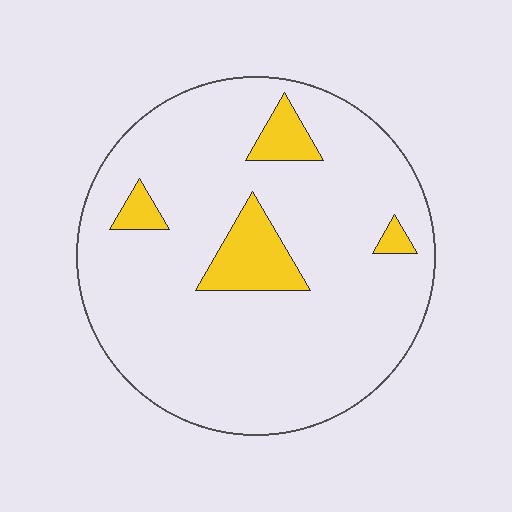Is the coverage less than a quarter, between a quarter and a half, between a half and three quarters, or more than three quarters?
Less than a quarter.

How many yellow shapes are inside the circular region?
4.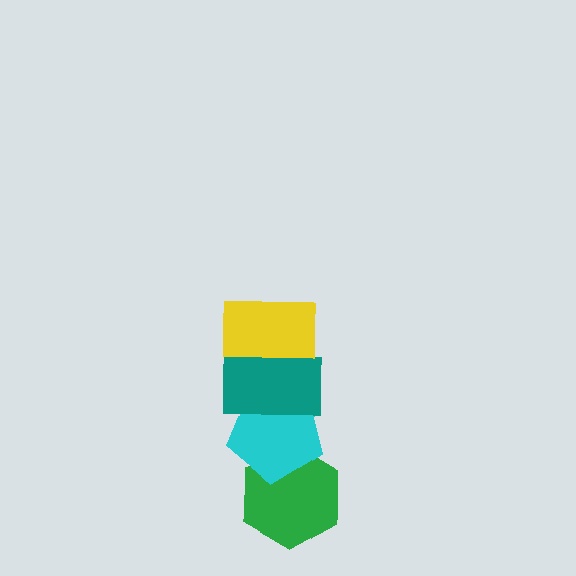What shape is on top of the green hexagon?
The cyan pentagon is on top of the green hexagon.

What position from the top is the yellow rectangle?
The yellow rectangle is 1st from the top.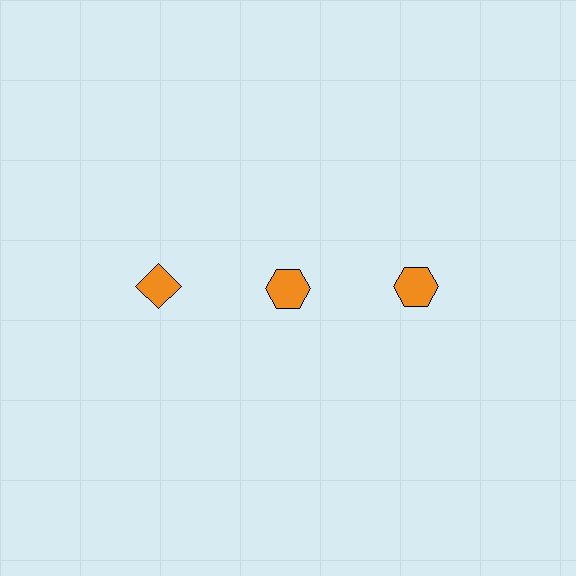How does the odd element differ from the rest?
It has a different shape: diamond instead of hexagon.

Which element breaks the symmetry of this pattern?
The orange diamond in the top row, leftmost column breaks the symmetry. All other shapes are orange hexagons.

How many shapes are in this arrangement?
There are 3 shapes arranged in a grid pattern.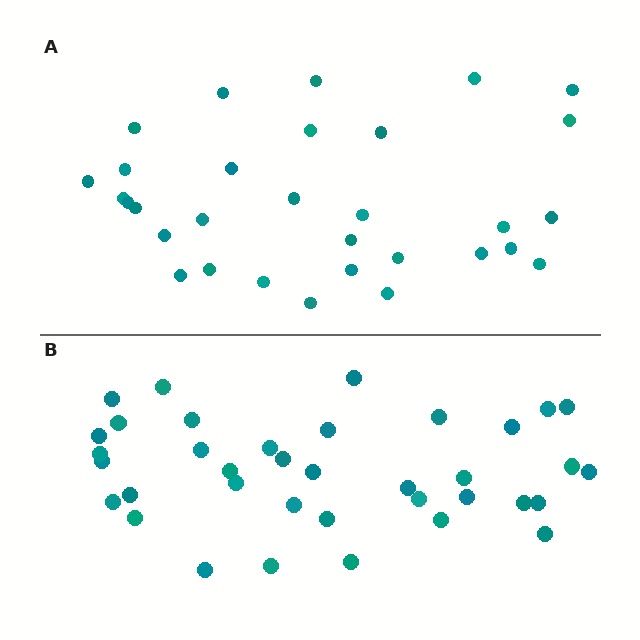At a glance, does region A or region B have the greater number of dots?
Region B (the bottom region) has more dots.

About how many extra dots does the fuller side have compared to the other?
Region B has about 6 more dots than region A.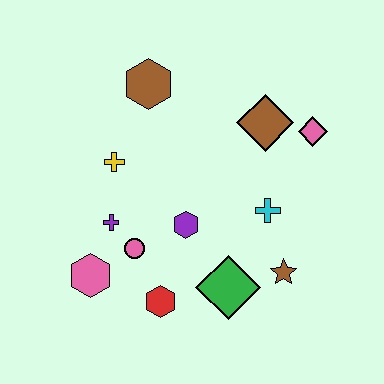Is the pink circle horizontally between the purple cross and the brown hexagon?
Yes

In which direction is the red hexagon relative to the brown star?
The red hexagon is to the left of the brown star.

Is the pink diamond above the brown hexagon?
No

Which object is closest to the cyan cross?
The brown star is closest to the cyan cross.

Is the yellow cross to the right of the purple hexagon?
No